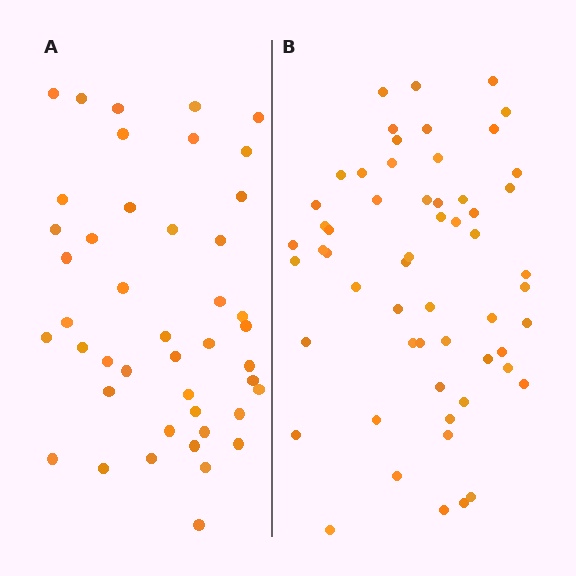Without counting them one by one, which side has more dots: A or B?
Region B (the right region) has more dots.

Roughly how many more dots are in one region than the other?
Region B has approximately 15 more dots than region A.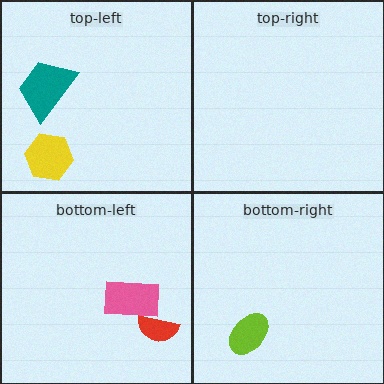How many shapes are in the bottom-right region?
1.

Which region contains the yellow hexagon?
The top-left region.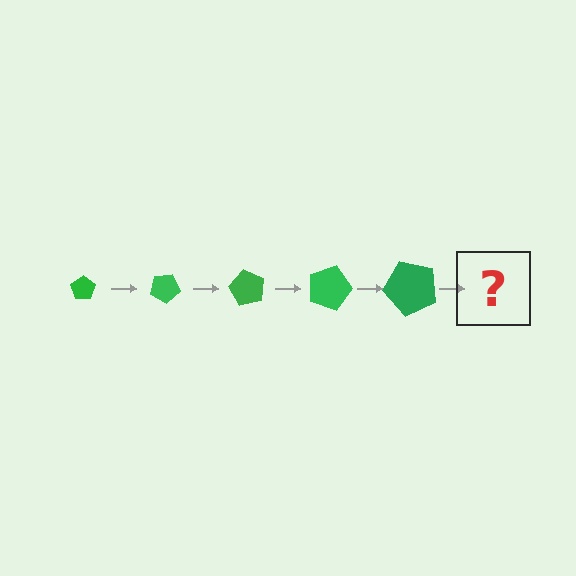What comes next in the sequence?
The next element should be a pentagon, larger than the previous one and rotated 150 degrees from the start.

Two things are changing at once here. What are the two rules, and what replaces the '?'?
The two rules are that the pentagon grows larger each step and it rotates 30 degrees each step. The '?' should be a pentagon, larger than the previous one and rotated 150 degrees from the start.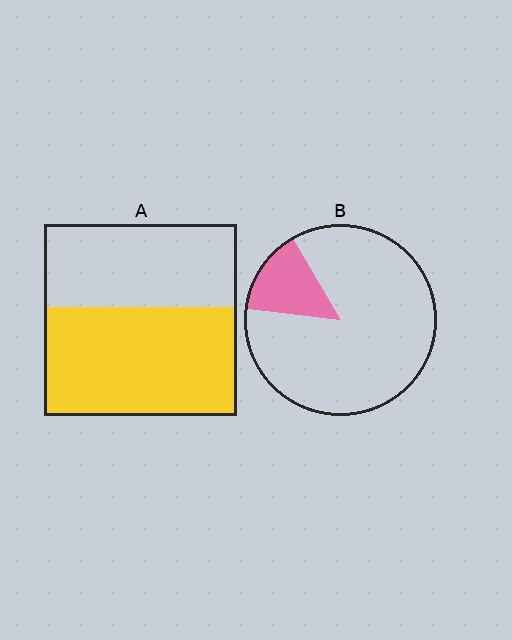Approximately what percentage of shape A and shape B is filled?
A is approximately 55% and B is approximately 15%.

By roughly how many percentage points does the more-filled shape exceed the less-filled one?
By roughly 40 percentage points (A over B).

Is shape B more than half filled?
No.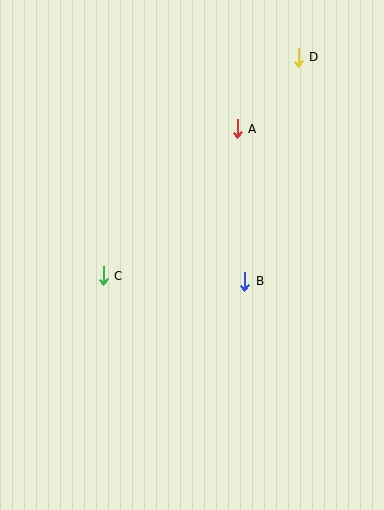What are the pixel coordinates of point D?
Point D is at (298, 57).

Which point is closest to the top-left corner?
Point A is closest to the top-left corner.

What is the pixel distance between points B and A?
The distance between B and A is 153 pixels.